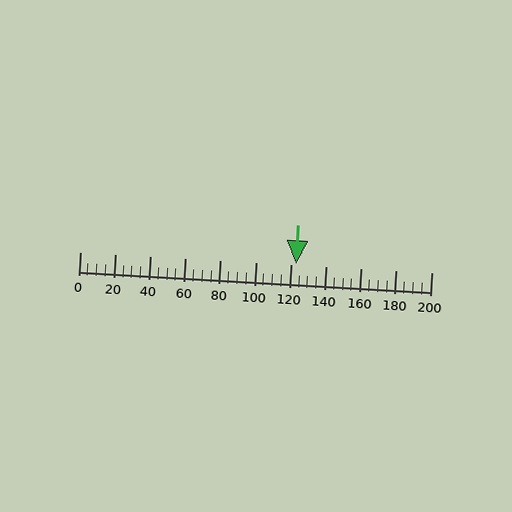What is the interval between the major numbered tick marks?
The major tick marks are spaced 20 units apart.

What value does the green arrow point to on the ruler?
The green arrow points to approximately 123.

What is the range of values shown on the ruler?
The ruler shows values from 0 to 200.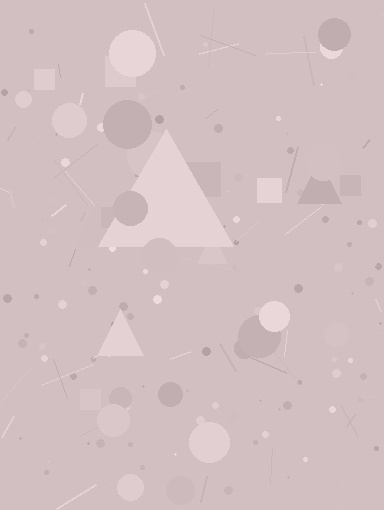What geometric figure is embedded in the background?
A triangle is embedded in the background.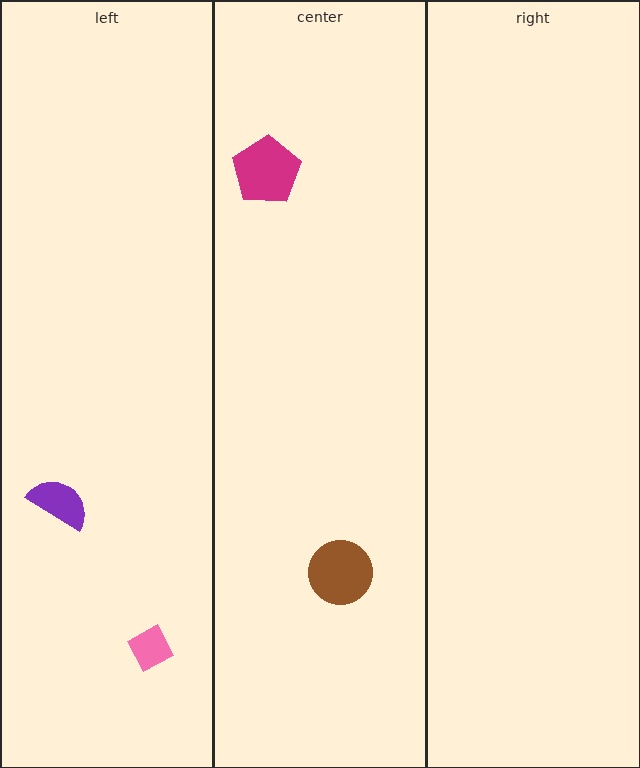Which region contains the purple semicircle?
The left region.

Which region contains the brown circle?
The center region.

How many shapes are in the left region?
2.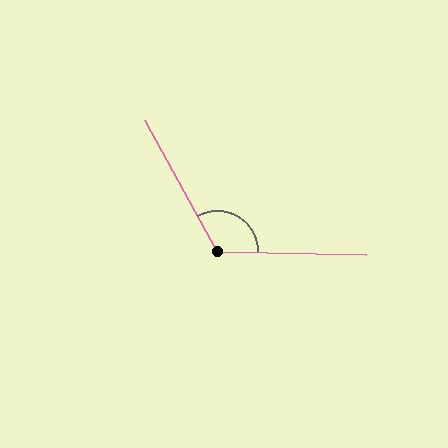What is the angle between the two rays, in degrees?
Approximately 120 degrees.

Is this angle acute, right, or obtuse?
It is obtuse.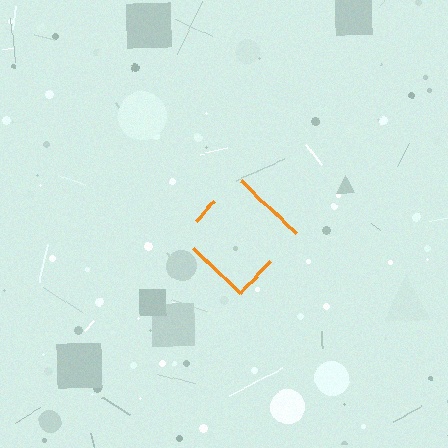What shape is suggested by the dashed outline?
The dashed outline suggests a diamond.